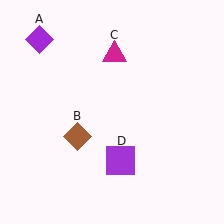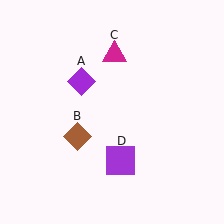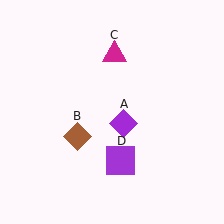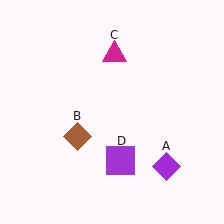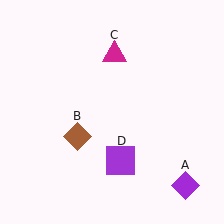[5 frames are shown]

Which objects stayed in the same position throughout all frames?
Brown diamond (object B) and magenta triangle (object C) and purple square (object D) remained stationary.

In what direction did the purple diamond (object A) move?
The purple diamond (object A) moved down and to the right.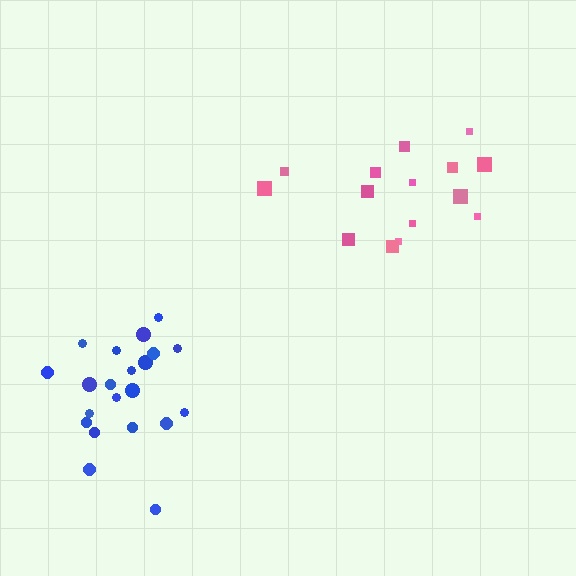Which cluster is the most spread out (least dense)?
Pink.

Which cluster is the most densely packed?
Blue.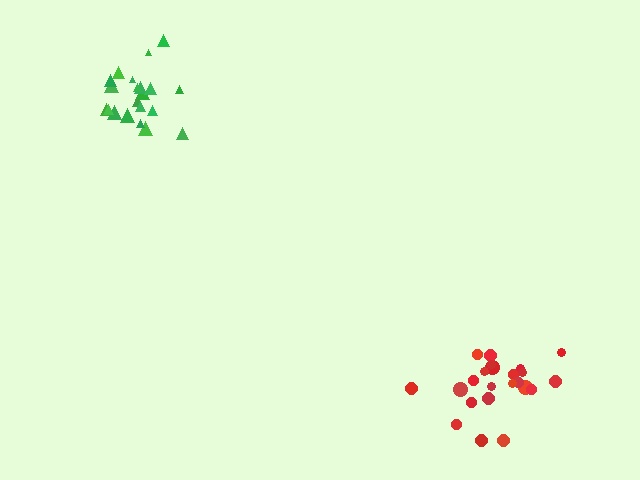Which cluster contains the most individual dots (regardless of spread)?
Red (23).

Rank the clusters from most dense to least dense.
green, red.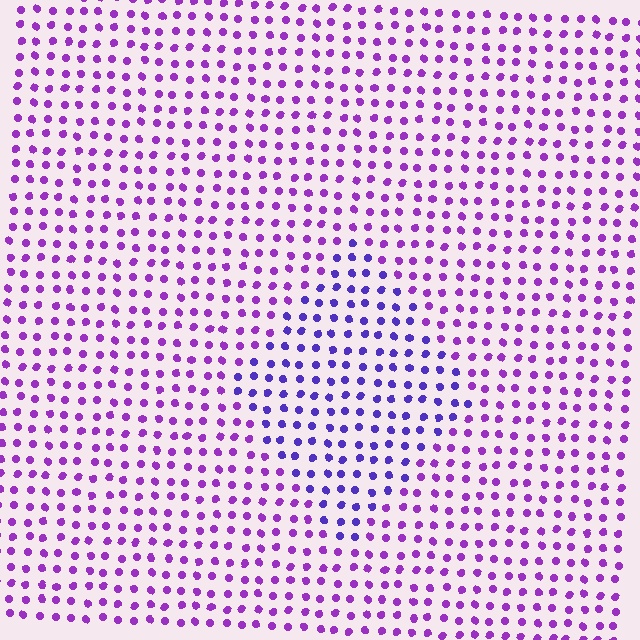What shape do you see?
I see a diamond.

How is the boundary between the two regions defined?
The boundary is defined purely by a slight shift in hue (about 32 degrees). Spacing, size, and orientation are identical on both sides.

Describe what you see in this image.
The image is filled with small purple elements in a uniform arrangement. A diamond-shaped region is visible where the elements are tinted to a slightly different hue, forming a subtle color boundary.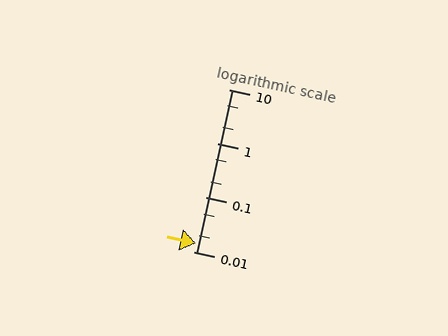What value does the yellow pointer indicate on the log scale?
The pointer indicates approximately 0.014.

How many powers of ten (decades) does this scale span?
The scale spans 3 decades, from 0.01 to 10.